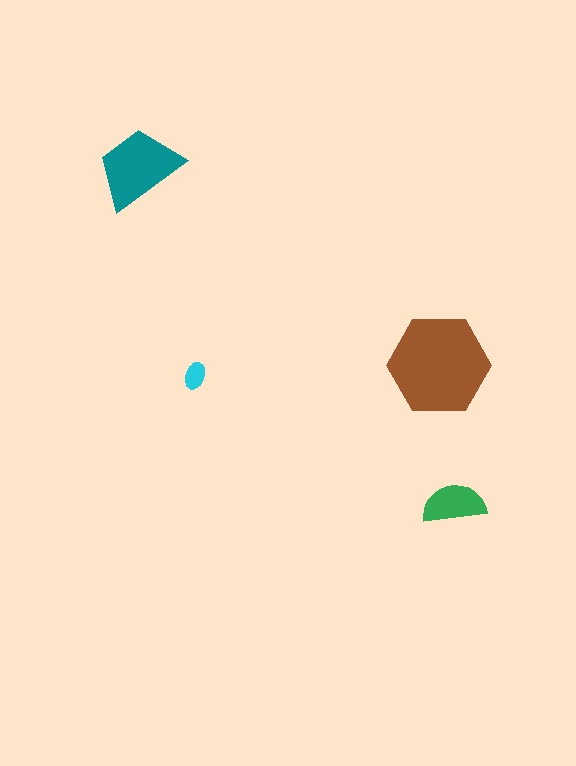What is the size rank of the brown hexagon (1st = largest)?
1st.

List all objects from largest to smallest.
The brown hexagon, the teal trapezoid, the green semicircle, the cyan ellipse.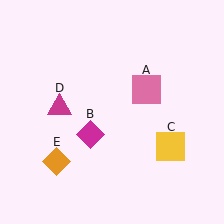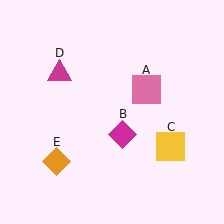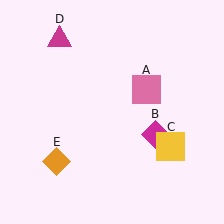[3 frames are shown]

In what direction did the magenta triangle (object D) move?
The magenta triangle (object D) moved up.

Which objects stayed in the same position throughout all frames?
Pink square (object A) and yellow square (object C) and orange diamond (object E) remained stationary.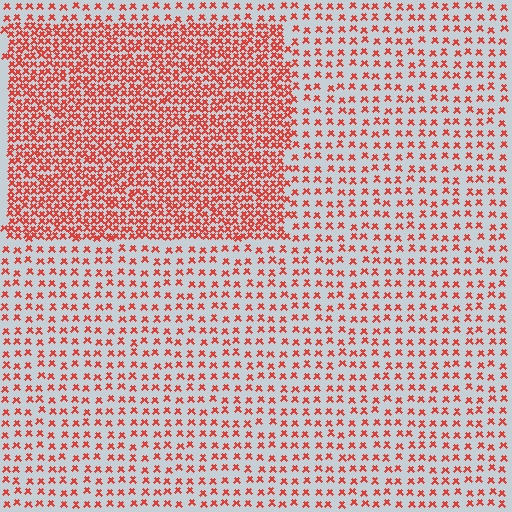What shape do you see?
I see a rectangle.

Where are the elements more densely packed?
The elements are more densely packed inside the rectangle boundary.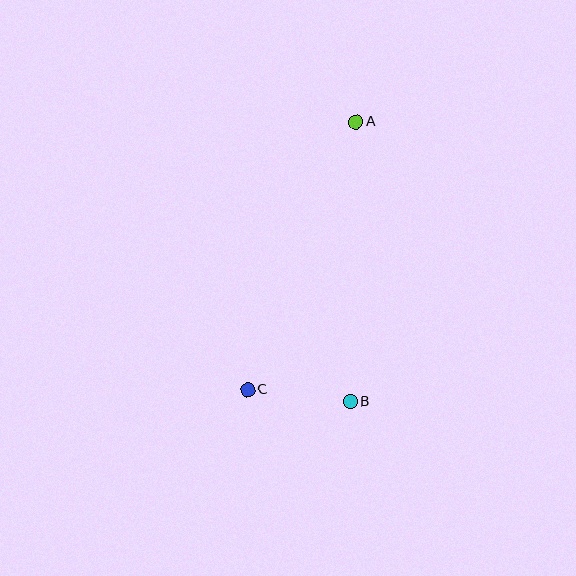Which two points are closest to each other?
Points B and C are closest to each other.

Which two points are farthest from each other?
Points A and C are farthest from each other.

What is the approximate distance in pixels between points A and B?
The distance between A and B is approximately 280 pixels.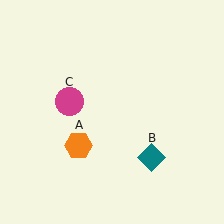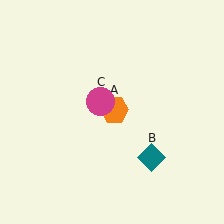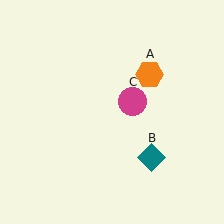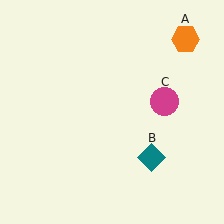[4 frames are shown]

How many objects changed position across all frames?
2 objects changed position: orange hexagon (object A), magenta circle (object C).